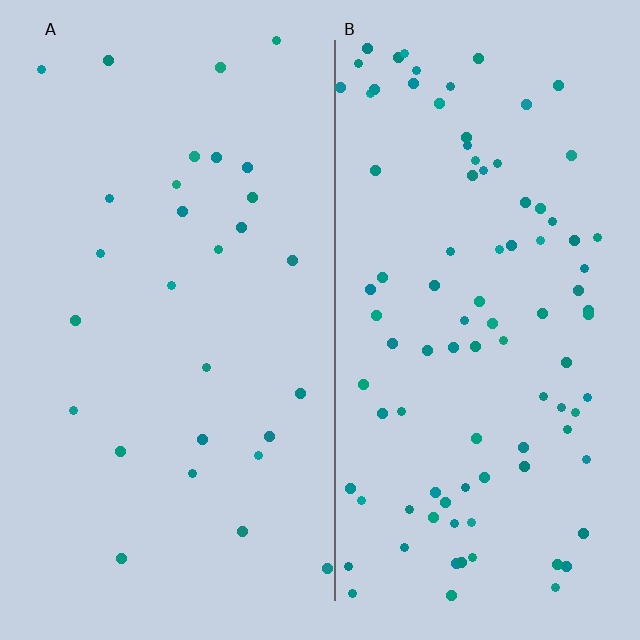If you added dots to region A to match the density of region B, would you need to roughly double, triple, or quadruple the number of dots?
Approximately triple.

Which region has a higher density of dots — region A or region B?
B (the right).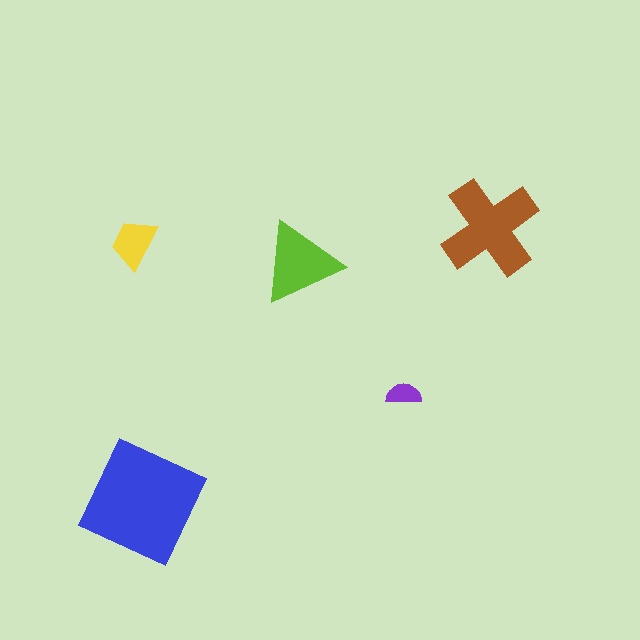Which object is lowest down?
The blue square is bottommost.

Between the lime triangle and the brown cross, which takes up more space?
The brown cross.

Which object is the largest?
The blue square.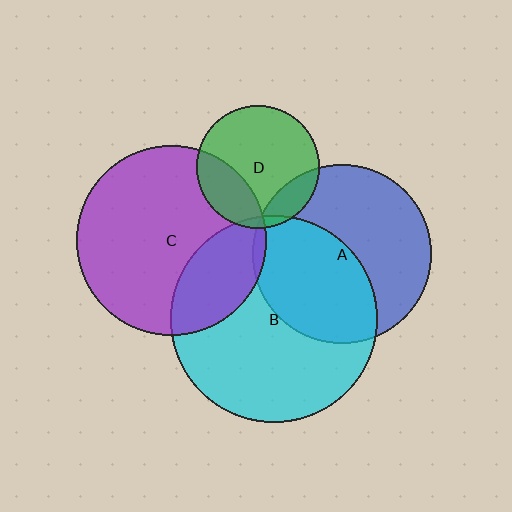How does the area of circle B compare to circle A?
Approximately 1.3 times.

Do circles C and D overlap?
Yes.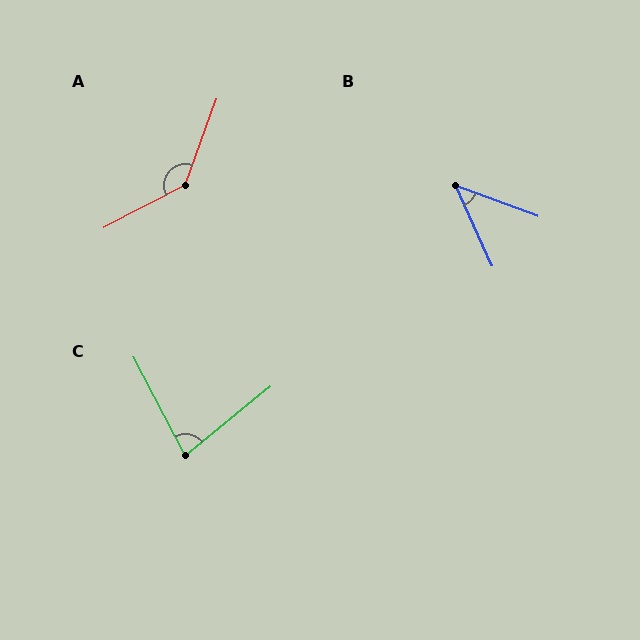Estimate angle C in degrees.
Approximately 78 degrees.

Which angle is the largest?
A, at approximately 138 degrees.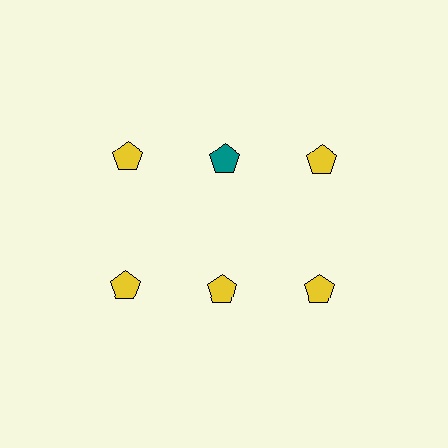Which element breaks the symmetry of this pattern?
The teal pentagon in the top row, second from left column breaks the symmetry. All other shapes are yellow pentagons.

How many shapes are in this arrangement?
There are 6 shapes arranged in a grid pattern.